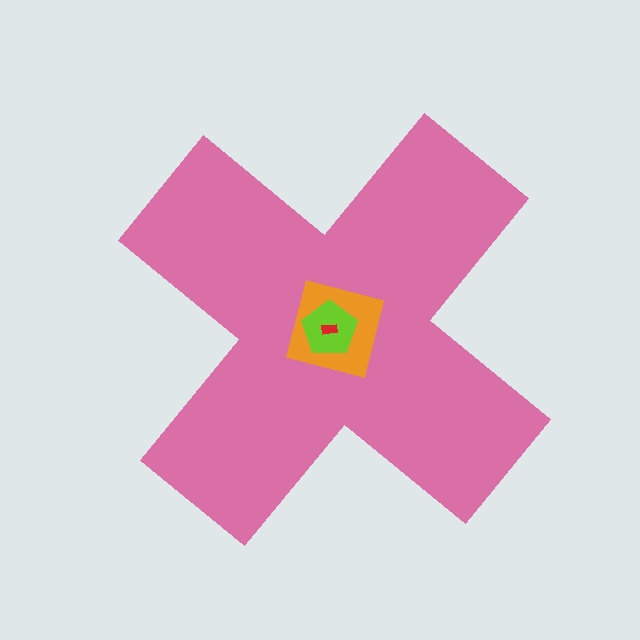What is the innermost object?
The red rectangle.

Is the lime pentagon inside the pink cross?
Yes.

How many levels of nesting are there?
4.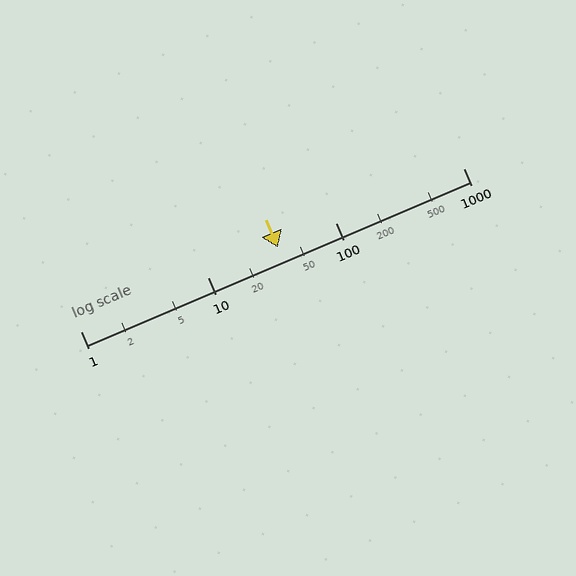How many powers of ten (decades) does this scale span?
The scale spans 3 decades, from 1 to 1000.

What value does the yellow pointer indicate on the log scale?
The pointer indicates approximately 35.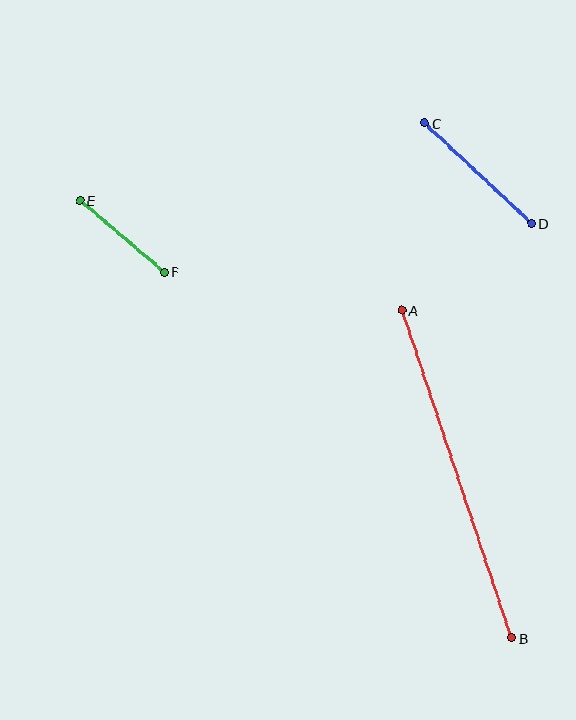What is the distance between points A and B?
The distance is approximately 346 pixels.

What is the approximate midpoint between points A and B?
The midpoint is at approximately (456, 474) pixels.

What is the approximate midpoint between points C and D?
The midpoint is at approximately (478, 173) pixels.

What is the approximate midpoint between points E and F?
The midpoint is at approximately (122, 236) pixels.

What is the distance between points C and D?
The distance is approximately 147 pixels.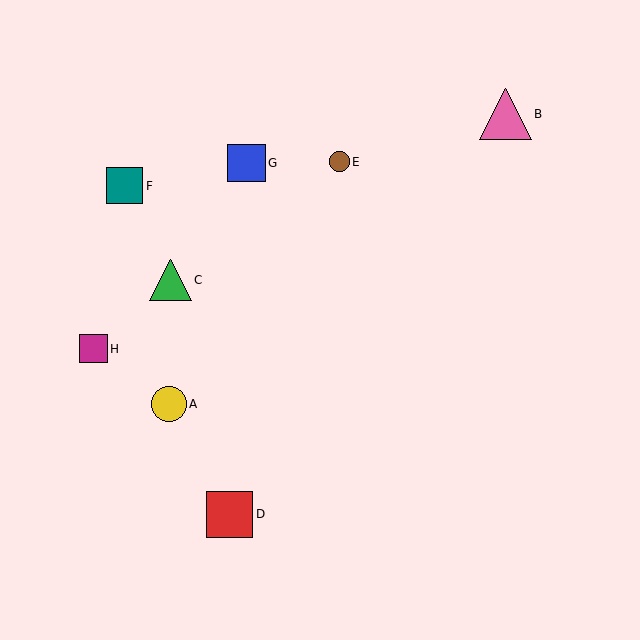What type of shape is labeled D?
Shape D is a red square.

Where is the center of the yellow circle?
The center of the yellow circle is at (169, 404).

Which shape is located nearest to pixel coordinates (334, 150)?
The brown circle (labeled E) at (339, 162) is nearest to that location.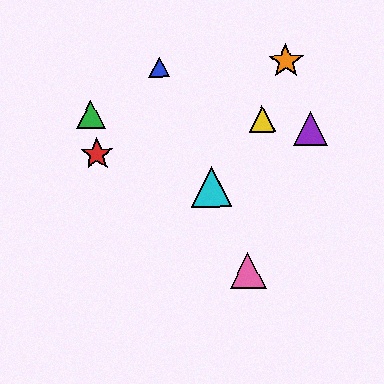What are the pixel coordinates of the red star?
The red star is at (97, 154).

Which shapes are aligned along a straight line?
The blue triangle, the cyan triangle, the pink triangle are aligned along a straight line.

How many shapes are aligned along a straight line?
3 shapes (the blue triangle, the cyan triangle, the pink triangle) are aligned along a straight line.